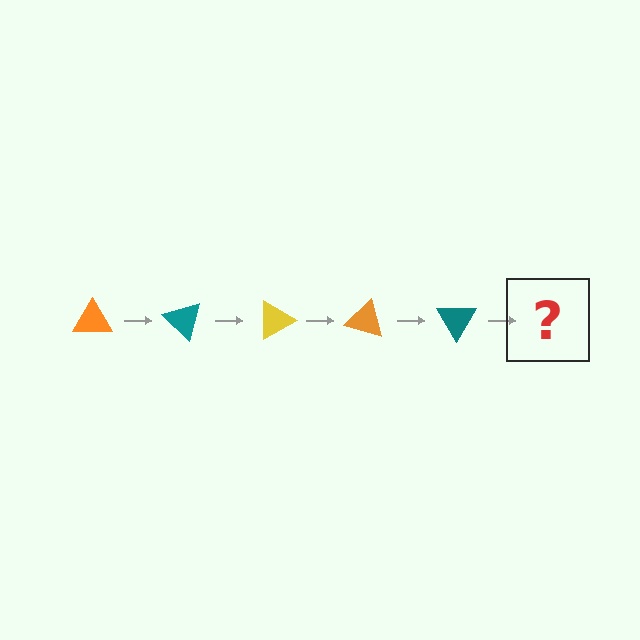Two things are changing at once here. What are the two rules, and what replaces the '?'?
The two rules are that it rotates 45 degrees each step and the color cycles through orange, teal, and yellow. The '?' should be a yellow triangle, rotated 225 degrees from the start.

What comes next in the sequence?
The next element should be a yellow triangle, rotated 225 degrees from the start.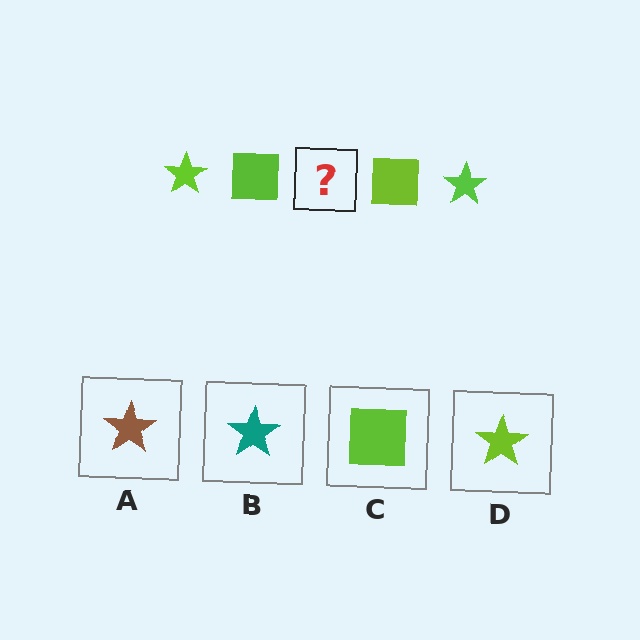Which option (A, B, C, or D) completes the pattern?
D.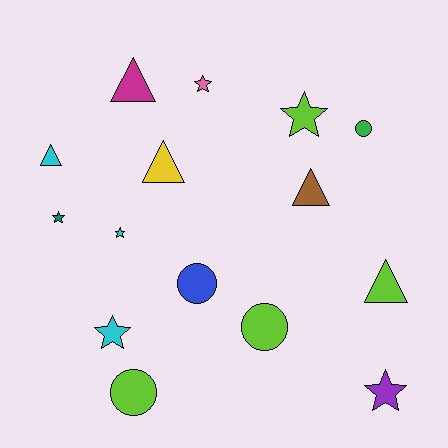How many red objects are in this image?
There are no red objects.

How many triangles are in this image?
There are 5 triangles.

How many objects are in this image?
There are 15 objects.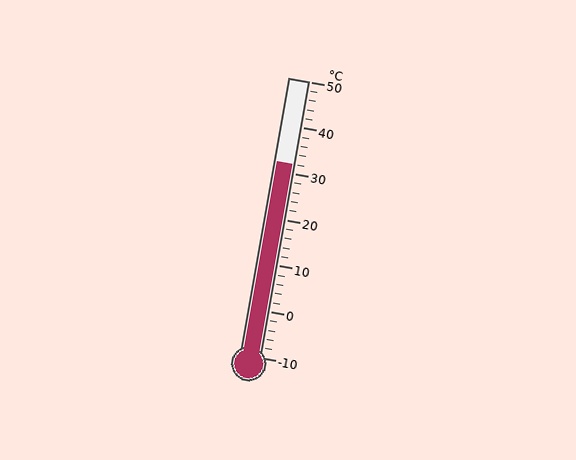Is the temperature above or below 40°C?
The temperature is below 40°C.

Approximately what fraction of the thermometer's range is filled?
The thermometer is filled to approximately 70% of its range.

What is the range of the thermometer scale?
The thermometer scale ranges from -10°C to 50°C.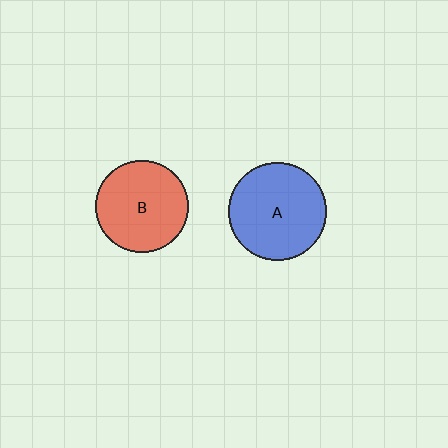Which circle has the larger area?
Circle A (blue).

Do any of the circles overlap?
No, none of the circles overlap.